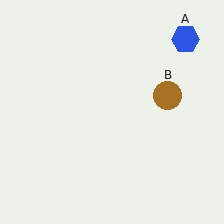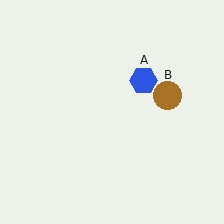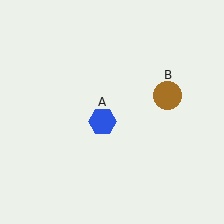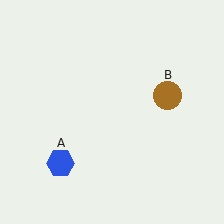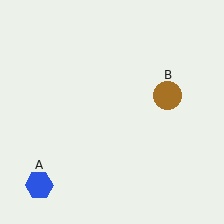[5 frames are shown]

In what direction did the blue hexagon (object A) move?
The blue hexagon (object A) moved down and to the left.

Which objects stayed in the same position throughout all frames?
Brown circle (object B) remained stationary.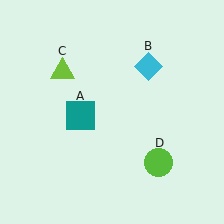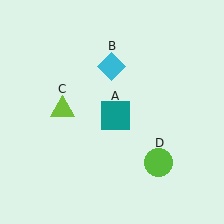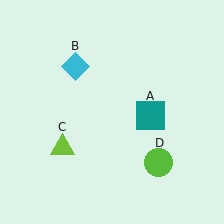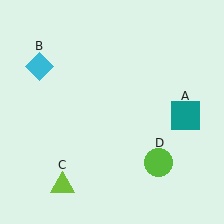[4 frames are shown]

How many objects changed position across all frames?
3 objects changed position: teal square (object A), cyan diamond (object B), lime triangle (object C).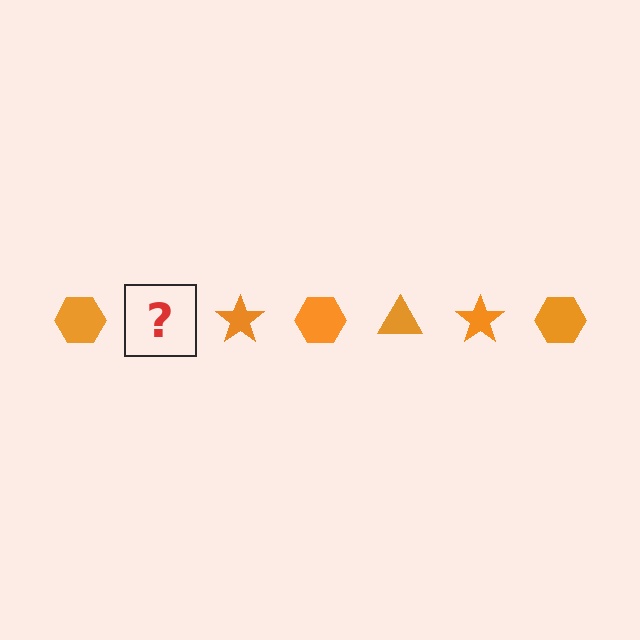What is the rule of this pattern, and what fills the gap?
The rule is that the pattern cycles through hexagon, triangle, star shapes in orange. The gap should be filled with an orange triangle.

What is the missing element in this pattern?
The missing element is an orange triangle.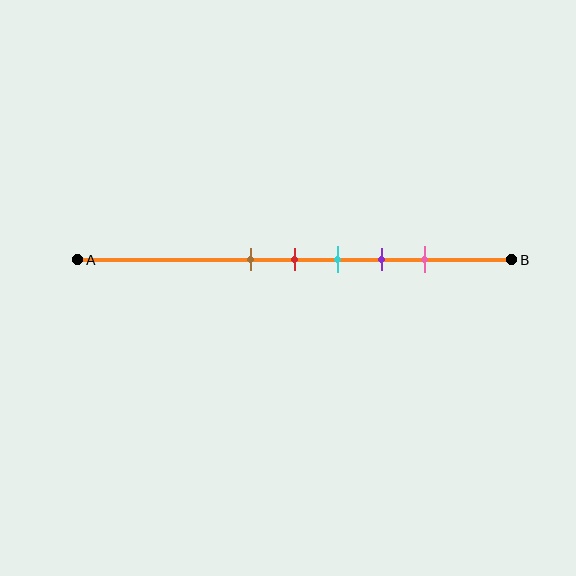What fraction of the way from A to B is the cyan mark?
The cyan mark is approximately 60% (0.6) of the way from A to B.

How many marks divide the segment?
There are 5 marks dividing the segment.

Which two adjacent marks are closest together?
The brown and red marks are the closest adjacent pair.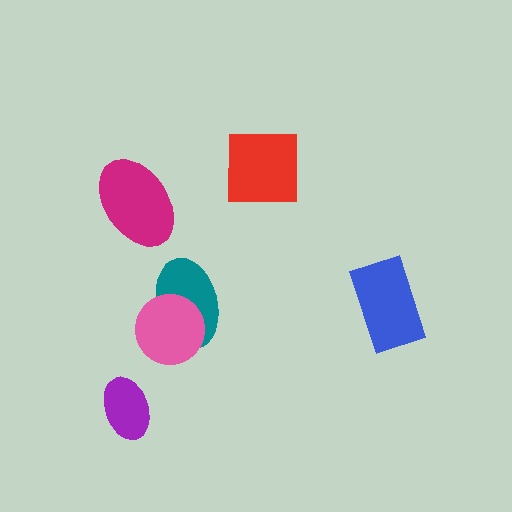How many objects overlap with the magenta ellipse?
0 objects overlap with the magenta ellipse.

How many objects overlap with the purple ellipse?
0 objects overlap with the purple ellipse.